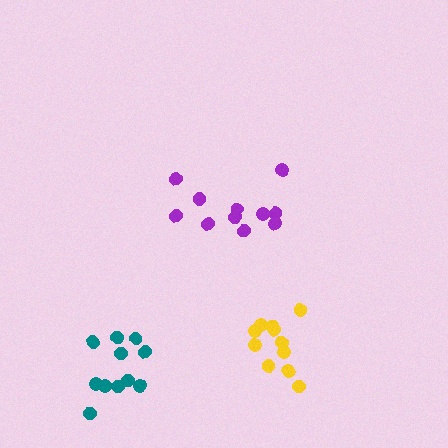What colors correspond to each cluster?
The clusters are colored: purple, teal, yellow.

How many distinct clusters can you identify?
There are 3 distinct clusters.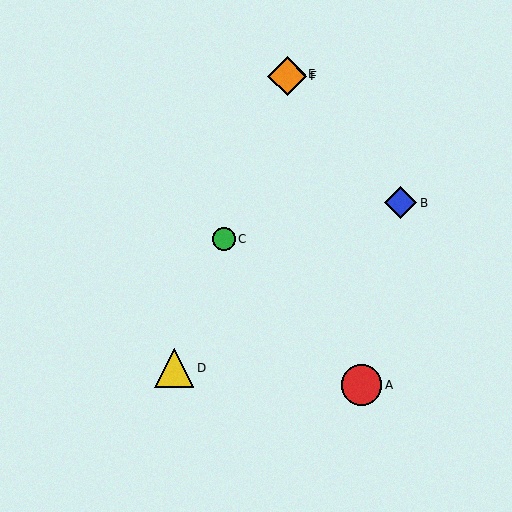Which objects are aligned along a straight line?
Objects C, D, E, F are aligned along a straight line.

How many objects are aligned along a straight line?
4 objects (C, D, E, F) are aligned along a straight line.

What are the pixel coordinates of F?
Object F is at (287, 76).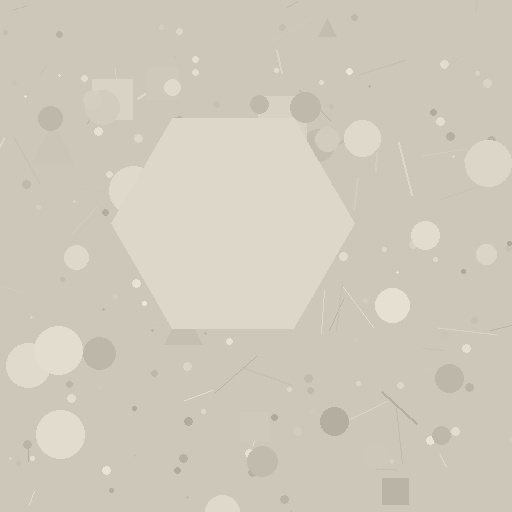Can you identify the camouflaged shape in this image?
The camouflaged shape is a hexagon.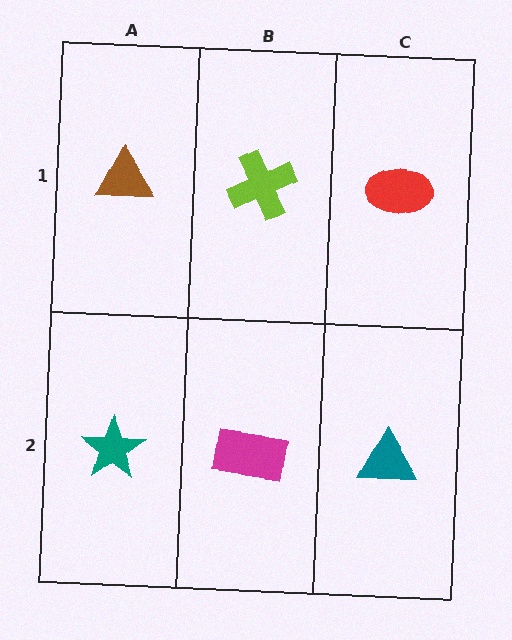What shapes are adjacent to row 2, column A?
A brown triangle (row 1, column A), a magenta rectangle (row 2, column B).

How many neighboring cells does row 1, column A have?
2.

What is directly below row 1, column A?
A teal star.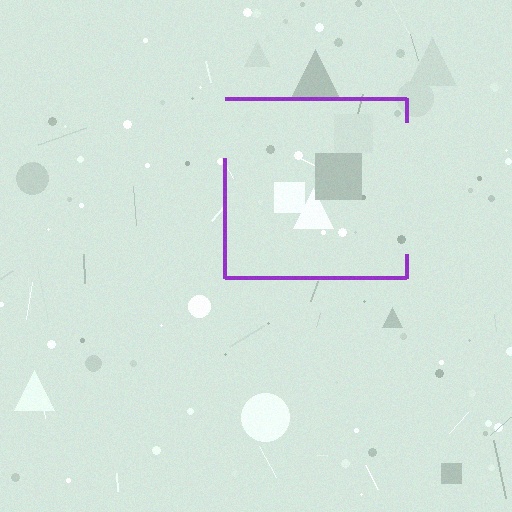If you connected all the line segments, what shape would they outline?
They would outline a square.